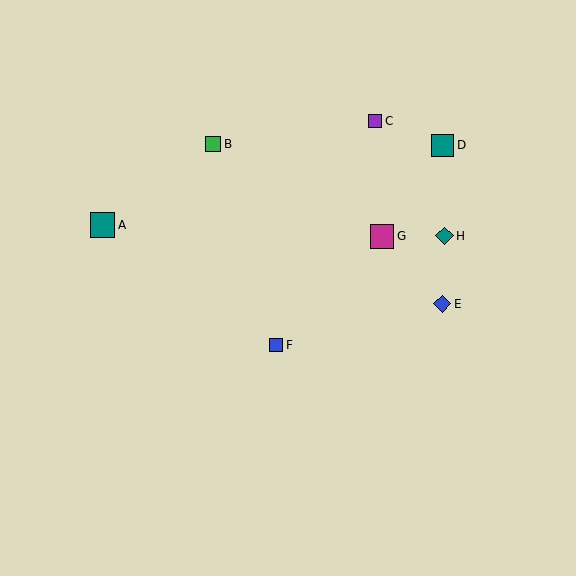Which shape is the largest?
The teal square (labeled A) is the largest.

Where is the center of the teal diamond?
The center of the teal diamond is at (444, 236).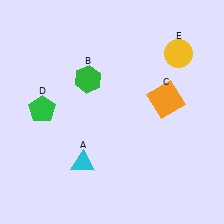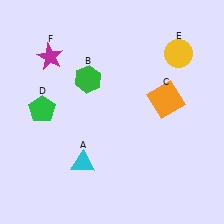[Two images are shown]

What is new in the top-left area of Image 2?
A magenta star (F) was added in the top-left area of Image 2.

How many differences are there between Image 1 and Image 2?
There is 1 difference between the two images.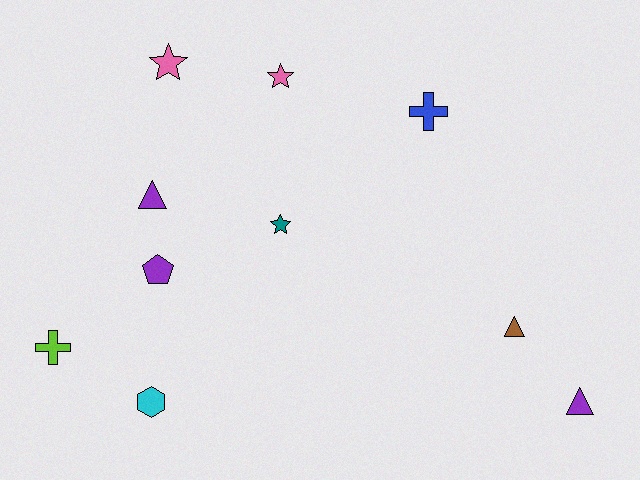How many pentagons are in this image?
There is 1 pentagon.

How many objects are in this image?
There are 10 objects.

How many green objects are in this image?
There are no green objects.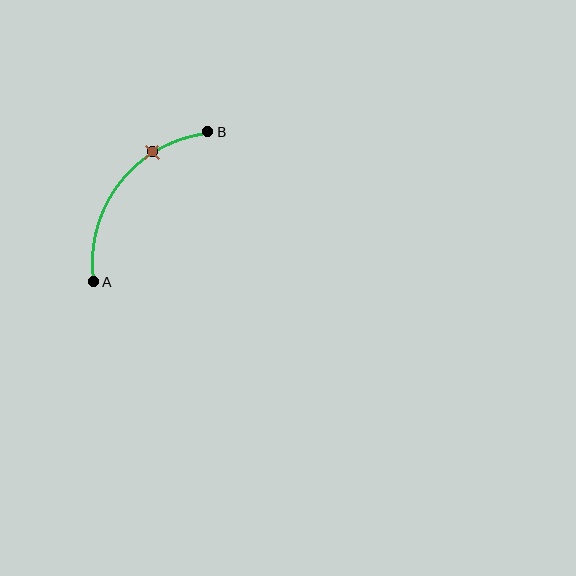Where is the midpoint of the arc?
The arc midpoint is the point on the curve farthest from the straight line joining A and B. It sits above and to the left of that line.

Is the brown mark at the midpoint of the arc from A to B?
No. The brown mark lies on the arc but is closer to endpoint B. The arc midpoint would be at the point on the curve equidistant along the arc from both A and B.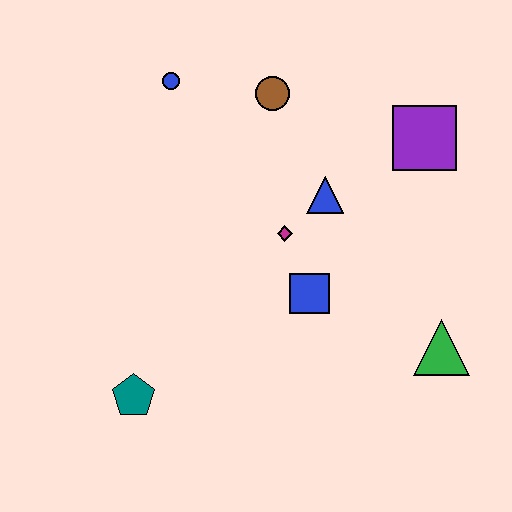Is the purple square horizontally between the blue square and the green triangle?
Yes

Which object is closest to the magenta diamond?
The blue triangle is closest to the magenta diamond.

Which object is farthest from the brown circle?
The teal pentagon is farthest from the brown circle.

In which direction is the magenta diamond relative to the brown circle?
The magenta diamond is below the brown circle.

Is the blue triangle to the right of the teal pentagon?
Yes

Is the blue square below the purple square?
Yes